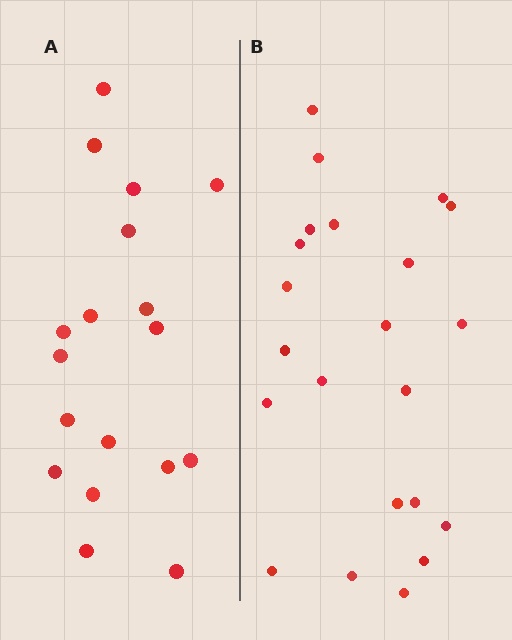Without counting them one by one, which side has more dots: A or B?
Region B (the right region) has more dots.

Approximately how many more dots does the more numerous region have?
Region B has about 4 more dots than region A.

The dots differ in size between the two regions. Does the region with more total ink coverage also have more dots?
No. Region A has more total ink coverage because its dots are larger, but region B actually contains more individual dots. Total area can be misleading — the number of items is what matters here.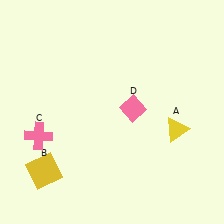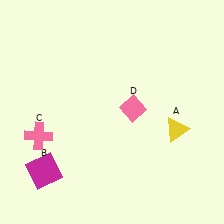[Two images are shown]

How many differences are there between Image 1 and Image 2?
There is 1 difference between the two images.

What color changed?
The square (B) changed from yellow in Image 1 to magenta in Image 2.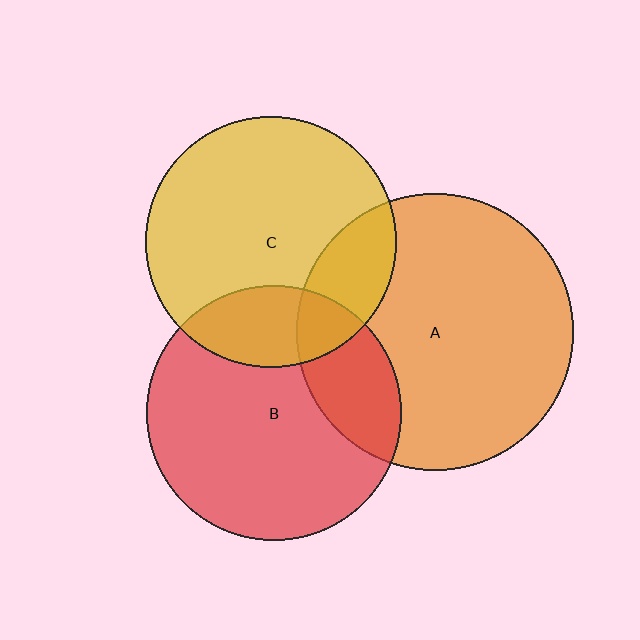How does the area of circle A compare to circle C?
Approximately 1.2 times.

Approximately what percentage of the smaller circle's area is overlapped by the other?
Approximately 25%.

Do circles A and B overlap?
Yes.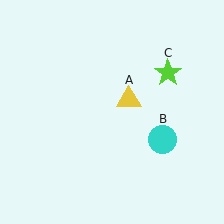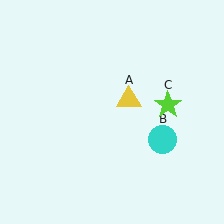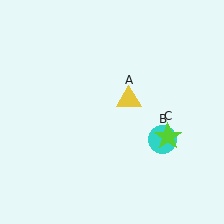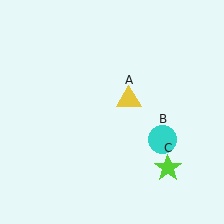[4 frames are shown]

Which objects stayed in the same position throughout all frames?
Yellow triangle (object A) and cyan circle (object B) remained stationary.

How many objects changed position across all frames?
1 object changed position: lime star (object C).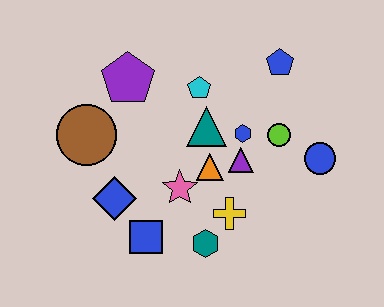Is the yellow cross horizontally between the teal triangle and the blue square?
No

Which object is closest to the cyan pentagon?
The teal triangle is closest to the cyan pentagon.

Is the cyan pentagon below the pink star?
No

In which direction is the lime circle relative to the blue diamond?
The lime circle is to the right of the blue diamond.